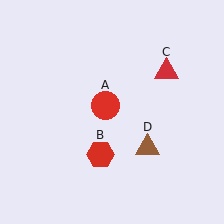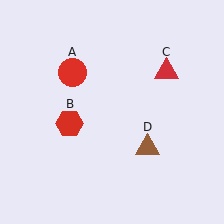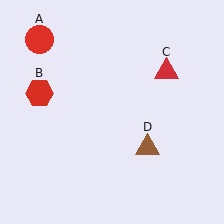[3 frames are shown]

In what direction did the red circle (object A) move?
The red circle (object A) moved up and to the left.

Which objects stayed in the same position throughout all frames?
Red triangle (object C) and brown triangle (object D) remained stationary.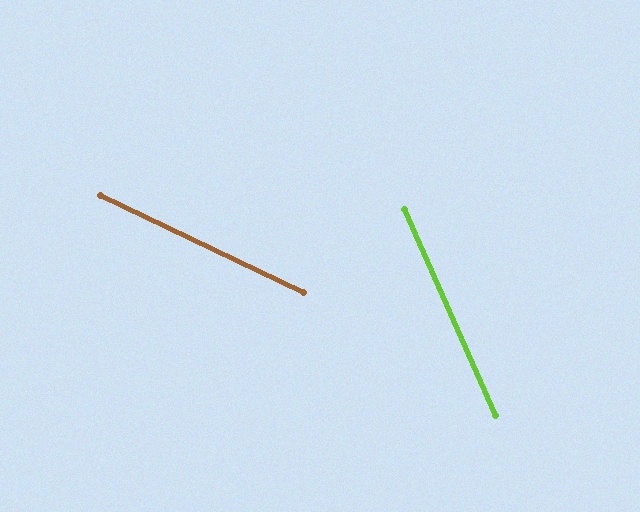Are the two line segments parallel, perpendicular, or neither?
Neither parallel nor perpendicular — they differ by about 40°.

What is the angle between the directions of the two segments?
Approximately 40 degrees.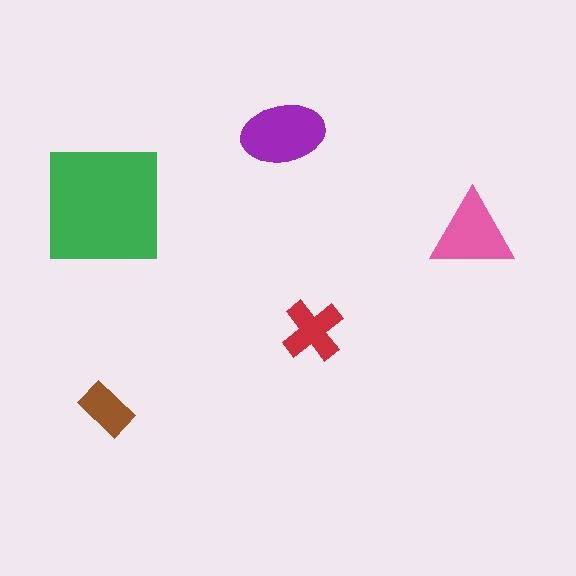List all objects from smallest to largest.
The brown rectangle, the red cross, the pink triangle, the purple ellipse, the green square.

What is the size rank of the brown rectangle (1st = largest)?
5th.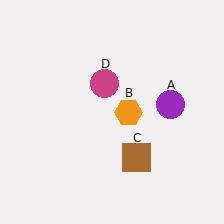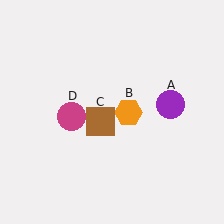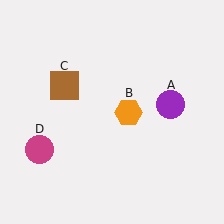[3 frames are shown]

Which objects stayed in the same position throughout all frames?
Purple circle (object A) and orange hexagon (object B) remained stationary.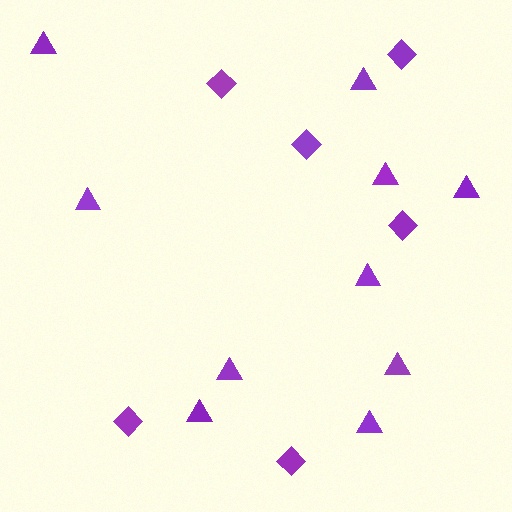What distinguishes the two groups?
There are 2 groups: one group of diamonds (6) and one group of triangles (10).